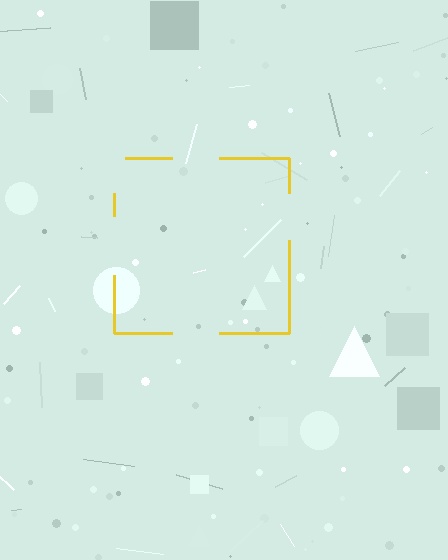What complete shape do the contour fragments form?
The contour fragments form a square.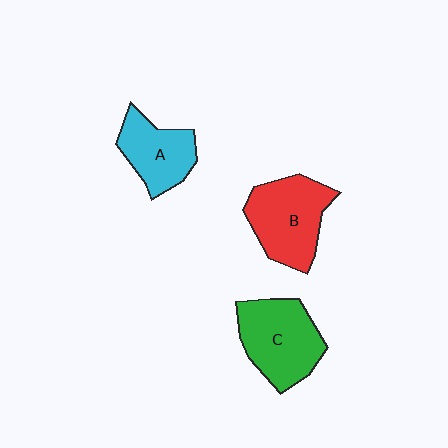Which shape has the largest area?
Shape C (green).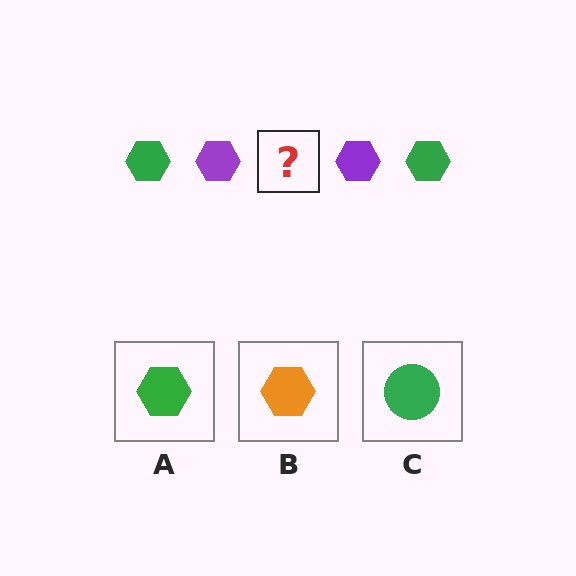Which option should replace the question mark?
Option A.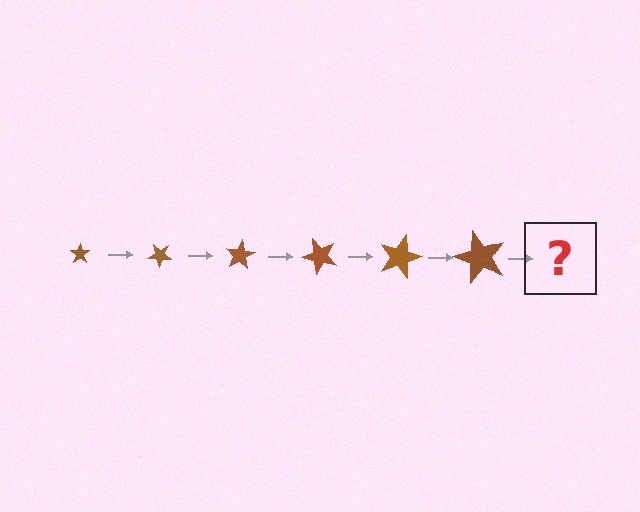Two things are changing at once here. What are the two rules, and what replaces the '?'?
The two rules are that the star grows larger each step and it rotates 40 degrees each step. The '?' should be a star, larger than the previous one and rotated 240 degrees from the start.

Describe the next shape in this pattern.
It should be a star, larger than the previous one and rotated 240 degrees from the start.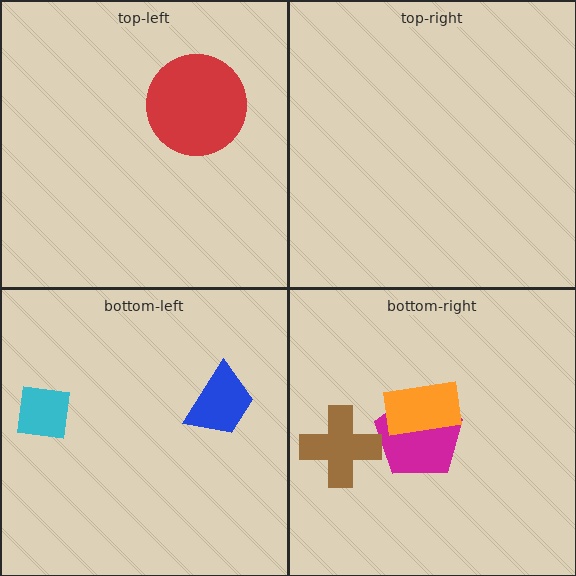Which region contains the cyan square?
The bottom-left region.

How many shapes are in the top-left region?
1.